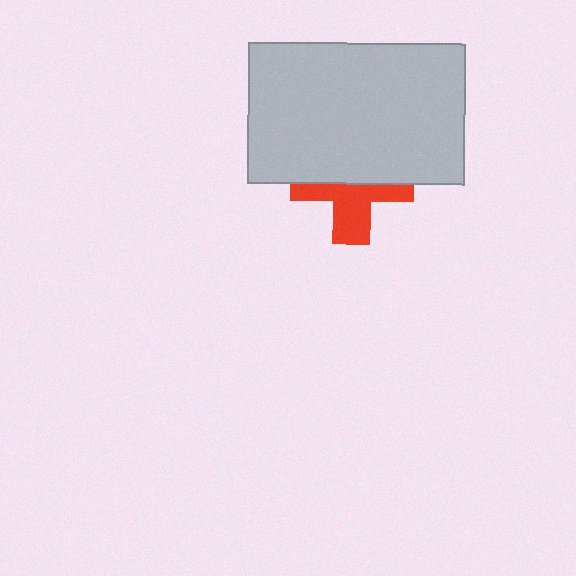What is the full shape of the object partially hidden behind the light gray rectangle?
The partially hidden object is a red cross.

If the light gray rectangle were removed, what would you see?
You would see the complete red cross.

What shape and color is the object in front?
The object in front is a light gray rectangle.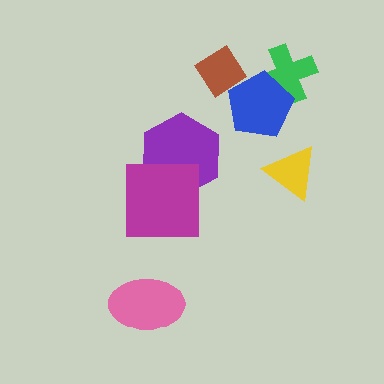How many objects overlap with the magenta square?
1 object overlaps with the magenta square.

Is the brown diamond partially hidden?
Yes, it is partially covered by another shape.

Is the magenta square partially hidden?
No, no other shape covers it.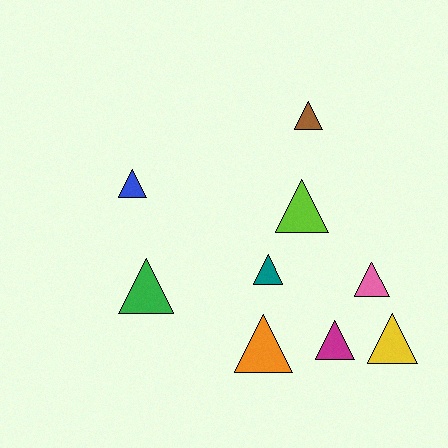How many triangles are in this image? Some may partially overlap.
There are 9 triangles.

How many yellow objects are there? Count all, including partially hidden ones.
There is 1 yellow object.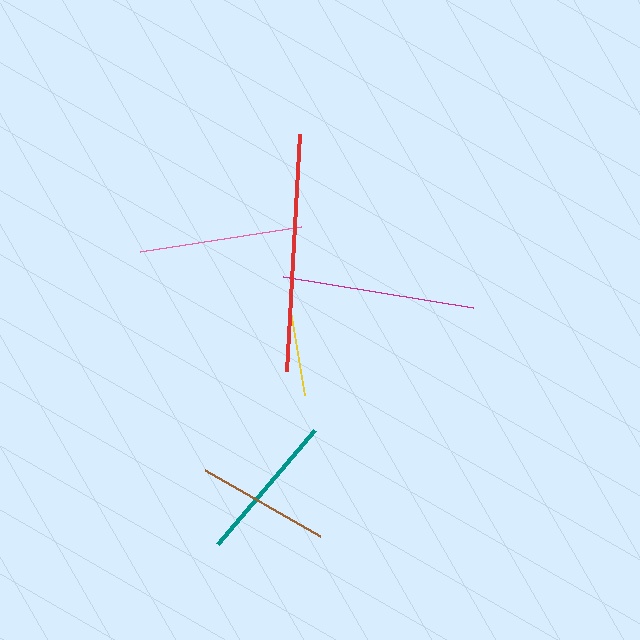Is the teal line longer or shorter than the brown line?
The teal line is longer than the brown line.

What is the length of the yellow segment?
The yellow segment is approximately 85 pixels long.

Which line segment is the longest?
The red line is the longest at approximately 238 pixels.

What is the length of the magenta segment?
The magenta segment is approximately 192 pixels long.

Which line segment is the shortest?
The yellow line is the shortest at approximately 85 pixels.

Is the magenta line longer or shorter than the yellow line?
The magenta line is longer than the yellow line.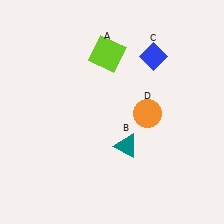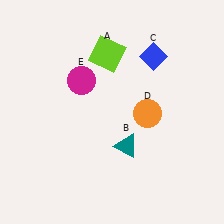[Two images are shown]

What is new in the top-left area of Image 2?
A magenta circle (E) was added in the top-left area of Image 2.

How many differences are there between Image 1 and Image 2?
There is 1 difference between the two images.